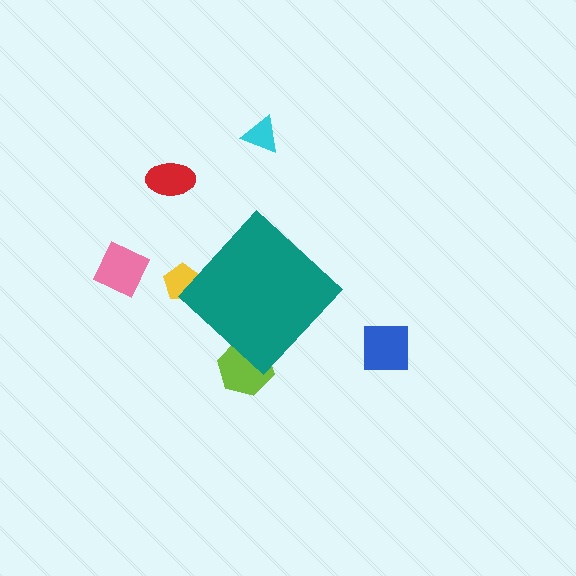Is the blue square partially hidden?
No, the blue square is fully visible.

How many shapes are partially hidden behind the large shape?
2 shapes are partially hidden.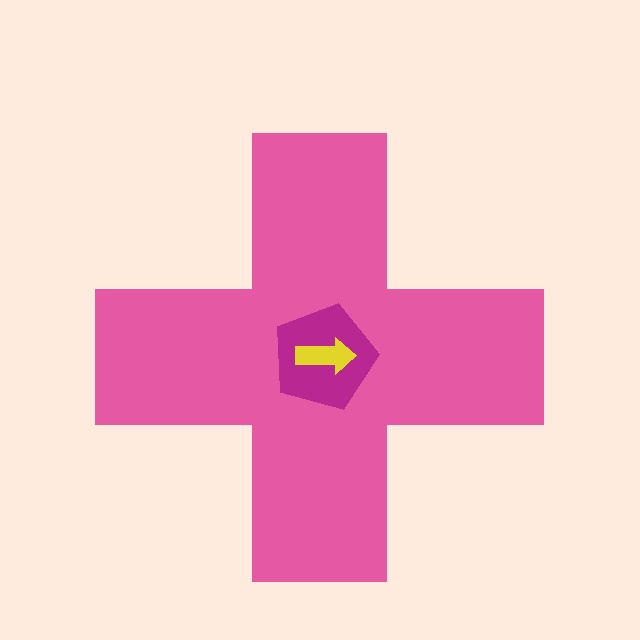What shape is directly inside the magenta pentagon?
The yellow arrow.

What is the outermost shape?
The pink cross.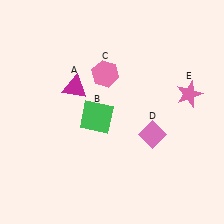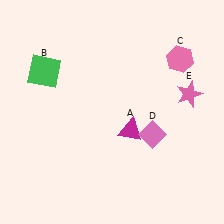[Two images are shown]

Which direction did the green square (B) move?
The green square (B) moved left.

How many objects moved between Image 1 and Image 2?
3 objects moved between the two images.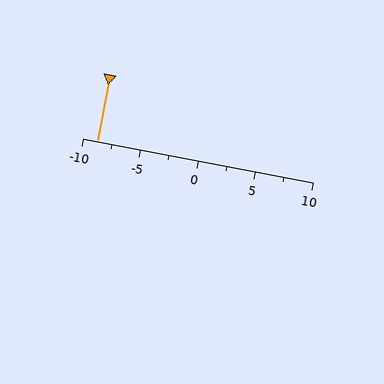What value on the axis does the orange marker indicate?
The marker indicates approximately -8.8.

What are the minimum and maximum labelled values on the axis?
The axis runs from -10 to 10.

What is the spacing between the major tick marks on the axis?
The major ticks are spaced 5 apart.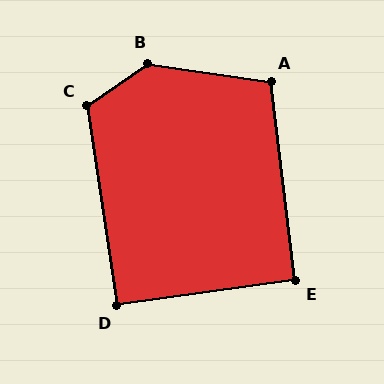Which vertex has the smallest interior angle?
D, at approximately 91 degrees.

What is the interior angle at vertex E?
Approximately 91 degrees (approximately right).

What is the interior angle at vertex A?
Approximately 105 degrees (obtuse).